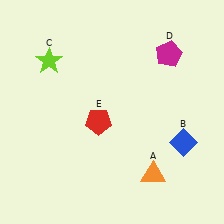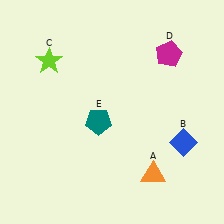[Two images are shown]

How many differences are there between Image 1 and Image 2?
There is 1 difference between the two images.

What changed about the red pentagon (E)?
In Image 1, E is red. In Image 2, it changed to teal.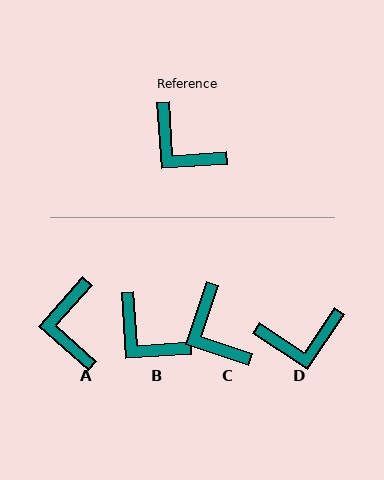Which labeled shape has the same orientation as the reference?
B.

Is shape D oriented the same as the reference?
No, it is off by about 53 degrees.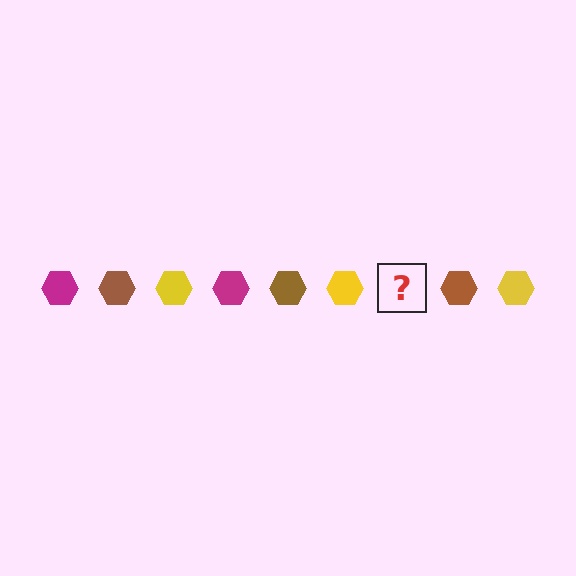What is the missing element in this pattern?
The missing element is a magenta hexagon.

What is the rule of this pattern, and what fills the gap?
The rule is that the pattern cycles through magenta, brown, yellow hexagons. The gap should be filled with a magenta hexagon.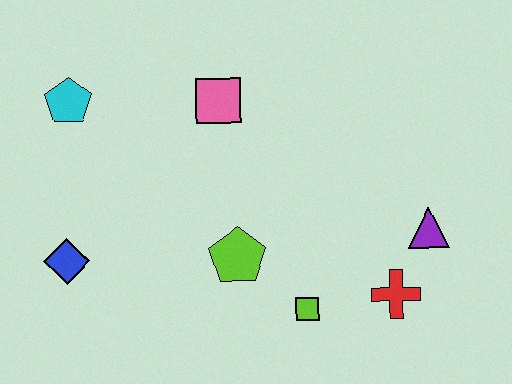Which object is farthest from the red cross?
The cyan pentagon is farthest from the red cross.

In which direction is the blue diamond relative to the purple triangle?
The blue diamond is to the left of the purple triangle.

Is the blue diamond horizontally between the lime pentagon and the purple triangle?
No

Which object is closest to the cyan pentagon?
The pink square is closest to the cyan pentagon.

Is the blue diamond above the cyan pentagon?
No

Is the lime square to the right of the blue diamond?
Yes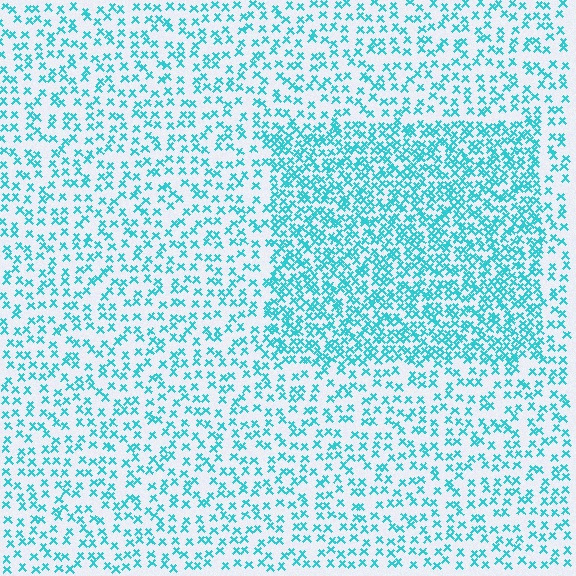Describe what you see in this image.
The image contains small cyan elements arranged at two different densities. A rectangle-shaped region is visible where the elements are more densely packed than the surrounding area.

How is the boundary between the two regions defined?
The boundary is defined by a change in element density (approximately 2.1x ratio). All elements are the same color, size, and shape.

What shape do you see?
I see a rectangle.